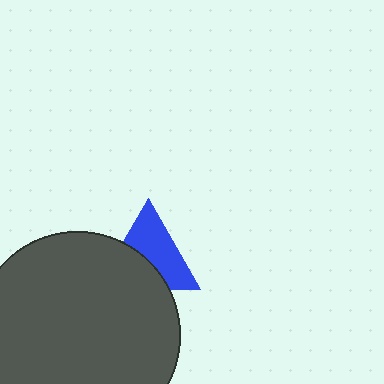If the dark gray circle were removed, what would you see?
You would see the complete blue triangle.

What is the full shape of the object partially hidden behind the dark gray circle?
The partially hidden object is a blue triangle.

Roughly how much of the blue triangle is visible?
About half of it is visible (roughly 58%).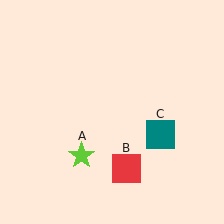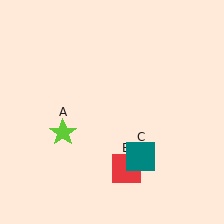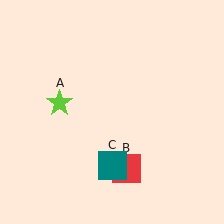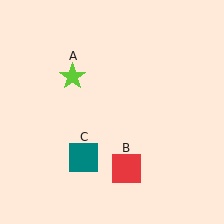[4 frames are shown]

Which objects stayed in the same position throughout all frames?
Red square (object B) remained stationary.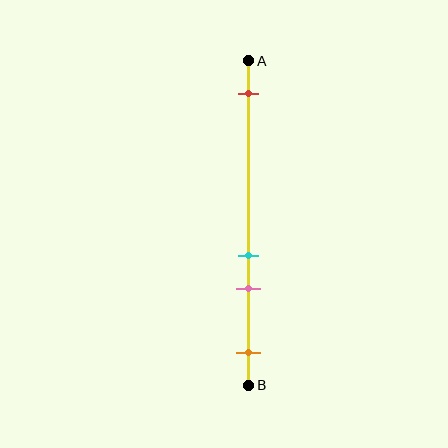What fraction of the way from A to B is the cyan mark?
The cyan mark is approximately 60% (0.6) of the way from A to B.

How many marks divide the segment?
There are 4 marks dividing the segment.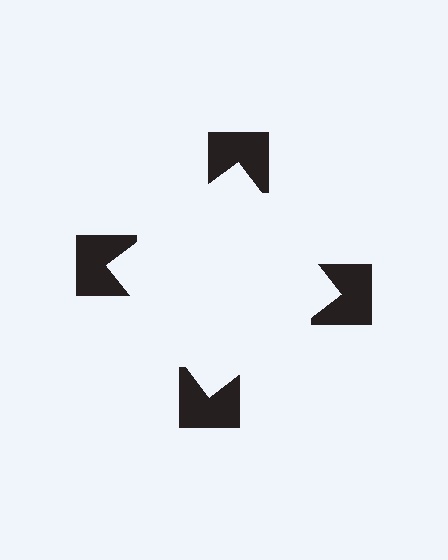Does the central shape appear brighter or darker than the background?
It typically appears slightly brighter than the background, even though no actual brightness change is drawn.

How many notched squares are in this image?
There are 4 — one at each vertex of the illusory square.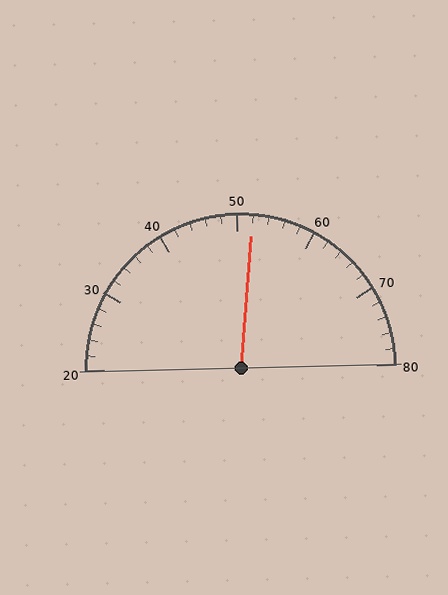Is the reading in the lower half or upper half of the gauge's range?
The reading is in the upper half of the range (20 to 80).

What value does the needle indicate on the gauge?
The needle indicates approximately 52.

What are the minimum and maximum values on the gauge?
The gauge ranges from 20 to 80.